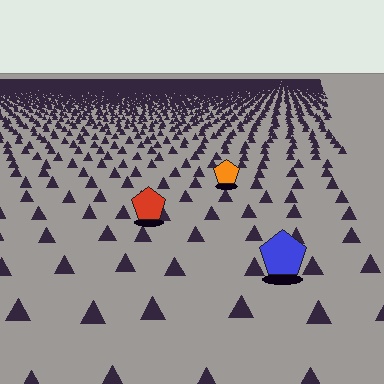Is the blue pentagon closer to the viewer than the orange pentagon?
Yes. The blue pentagon is closer — you can tell from the texture gradient: the ground texture is coarser near it.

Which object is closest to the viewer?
The blue pentagon is closest. The texture marks near it are larger and more spread out.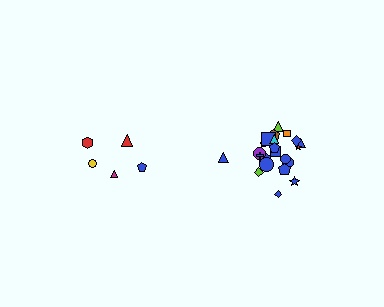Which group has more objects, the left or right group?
The right group.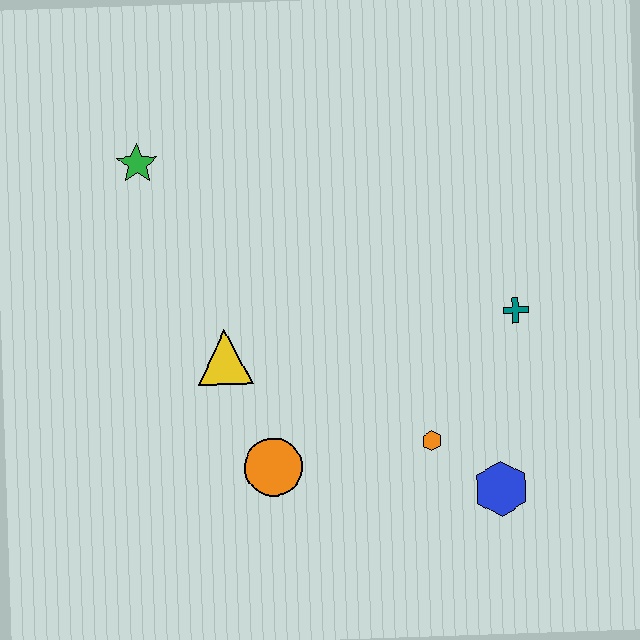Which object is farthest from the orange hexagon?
The green star is farthest from the orange hexagon.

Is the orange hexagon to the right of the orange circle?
Yes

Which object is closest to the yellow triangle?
The orange circle is closest to the yellow triangle.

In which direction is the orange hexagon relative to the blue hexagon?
The orange hexagon is to the left of the blue hexagon.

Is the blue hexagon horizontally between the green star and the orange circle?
No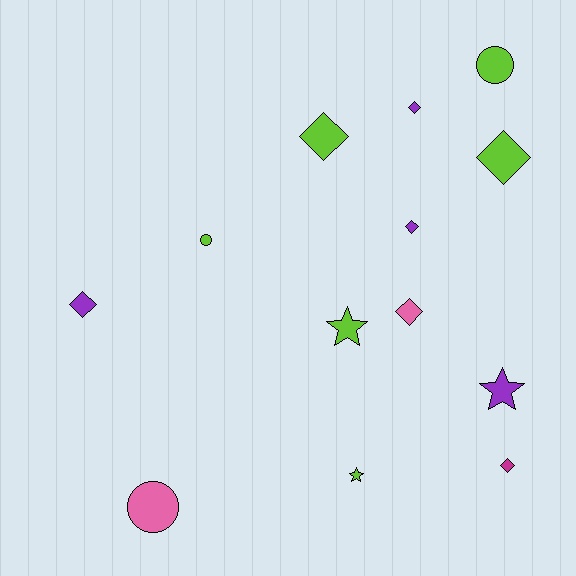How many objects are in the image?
There are 13 objects.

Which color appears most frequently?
Lime, with 6 objects.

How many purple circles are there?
There are no purple circles.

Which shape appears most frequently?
Diamond, with 7 objects.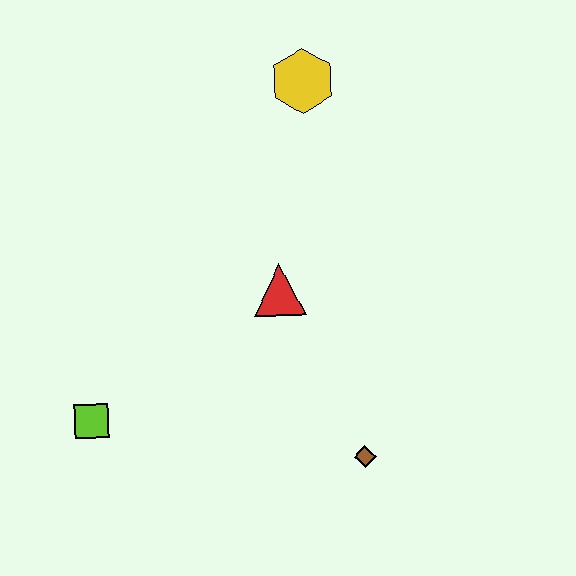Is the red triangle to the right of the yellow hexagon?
No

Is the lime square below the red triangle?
Yes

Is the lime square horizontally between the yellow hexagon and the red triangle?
No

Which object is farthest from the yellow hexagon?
The lime square is farthest from the yellow hexagon.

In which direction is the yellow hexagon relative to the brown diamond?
The yellow hexagon is above the brown diamond.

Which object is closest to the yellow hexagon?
The red triangle is closest to the yellow hexagon.